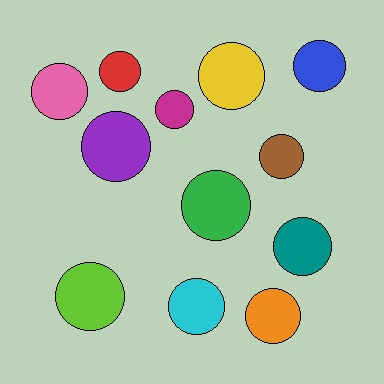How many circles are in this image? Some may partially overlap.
There are 12 circles.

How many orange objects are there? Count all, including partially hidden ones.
There is 1 orange object.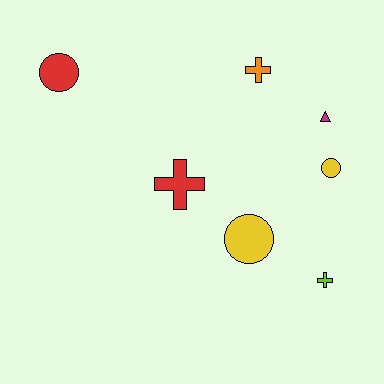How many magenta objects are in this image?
There is 1 magenta object.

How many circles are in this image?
There are 3 circles.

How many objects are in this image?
There are 7 objects.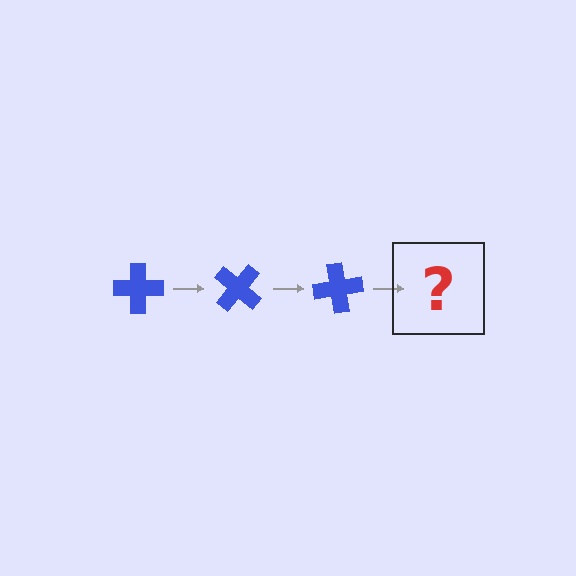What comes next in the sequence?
The next element should be a blue cross rotated 120 degrees.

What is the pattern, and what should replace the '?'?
The pattern is that the cross rotates 40 degrees each step. The '?' should be a blue cross rotated 120 degrees.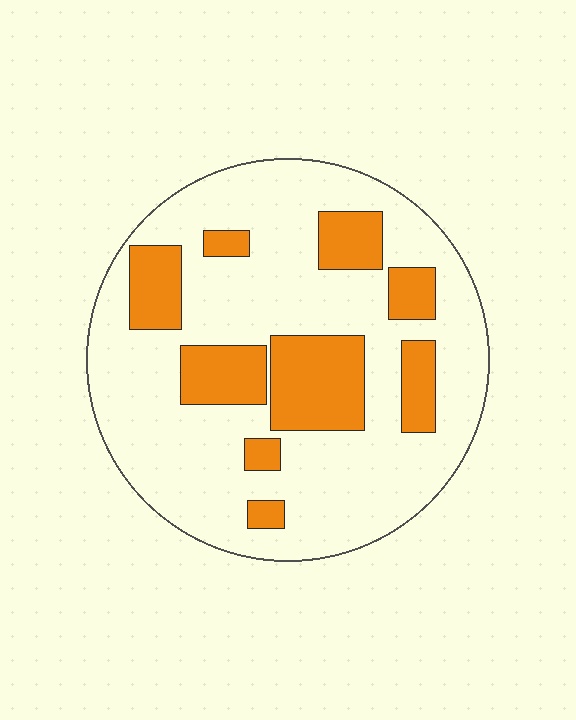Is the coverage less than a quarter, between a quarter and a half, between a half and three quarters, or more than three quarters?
Between a quarter and a half.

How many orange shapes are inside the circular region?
9.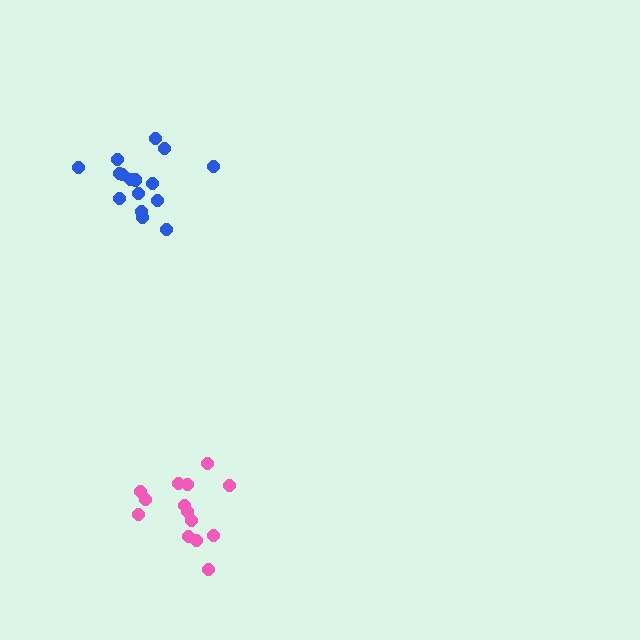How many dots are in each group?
Group 1: 14 dots, Group 2: 16 dots (30 total).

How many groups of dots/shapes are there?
There are 2 groups.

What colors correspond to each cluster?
The clusters are colored: pink, blue.